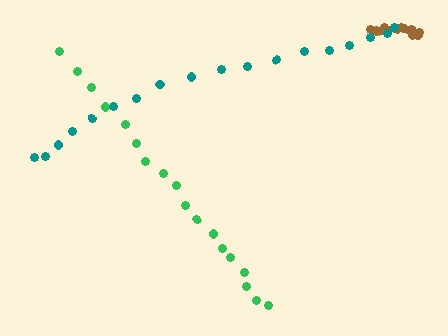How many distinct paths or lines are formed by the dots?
There are 3 distinct paths.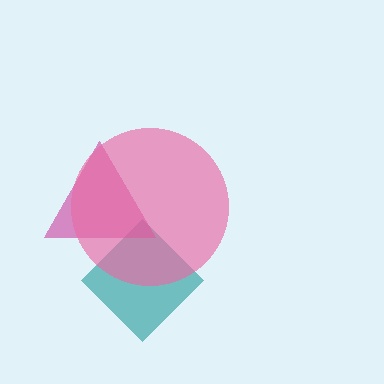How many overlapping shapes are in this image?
There are 3 overlapping shapes in the image.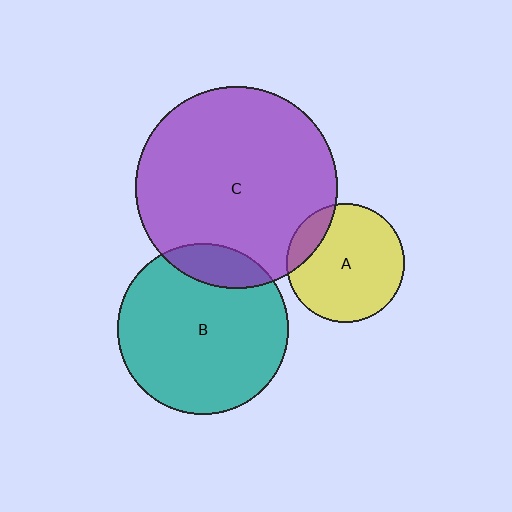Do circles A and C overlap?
Yes.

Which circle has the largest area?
Circle C (purple).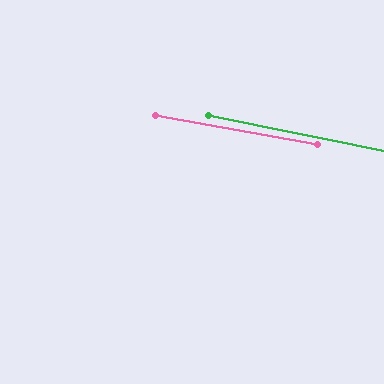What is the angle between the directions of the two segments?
Approximately 1 degree.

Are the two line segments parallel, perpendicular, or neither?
Parallel — their directions differ by only 1.4°.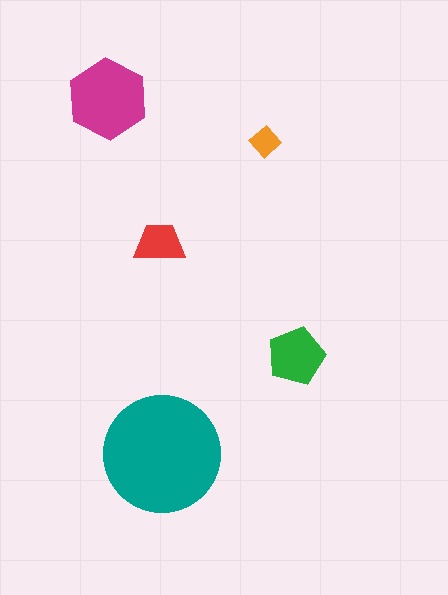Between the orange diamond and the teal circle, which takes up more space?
The teal circle.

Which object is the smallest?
The orange diamond.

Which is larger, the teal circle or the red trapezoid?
The teal circle.